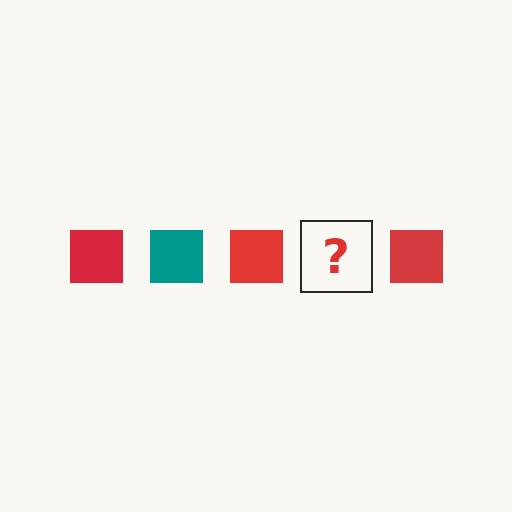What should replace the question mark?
The question mark should be replaced with a teal square.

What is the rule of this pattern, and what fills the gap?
The rule is that the pattern cycles through red, teal squares. The gap should be filled with a teal square.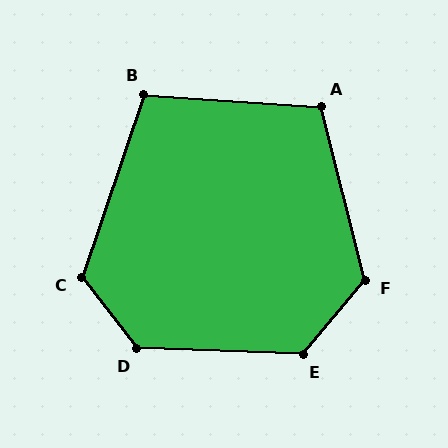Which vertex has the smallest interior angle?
B, at approximately 105 degrees.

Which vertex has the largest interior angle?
D, at approximately 130 degrees.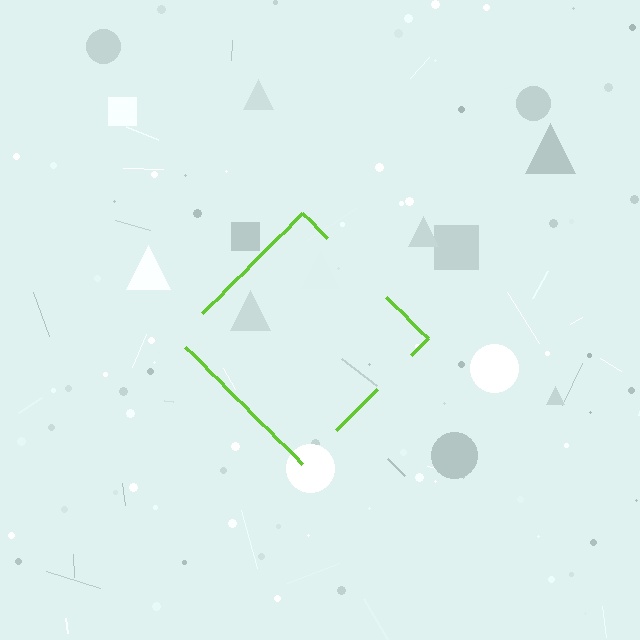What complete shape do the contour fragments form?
The contour fragments form a diamond.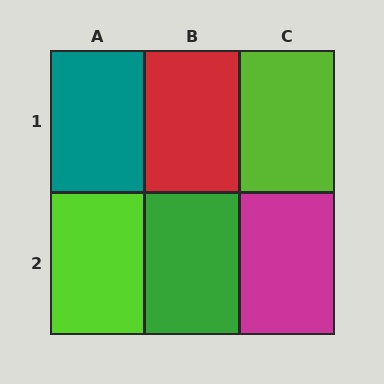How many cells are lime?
2 cells are lime.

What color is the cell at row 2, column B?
Green.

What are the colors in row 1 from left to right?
Teal, red, lime.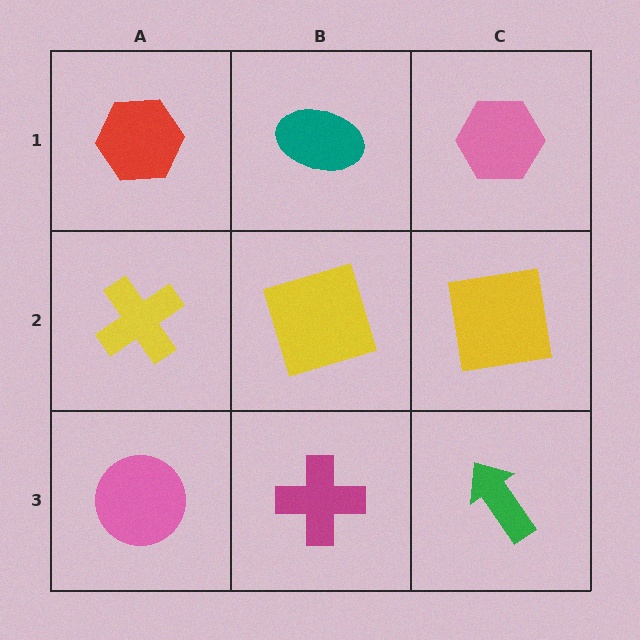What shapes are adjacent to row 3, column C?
A yellow square (row 2, column C), a magenta cross (row 3, column B).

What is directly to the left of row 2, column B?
A yellow cross.